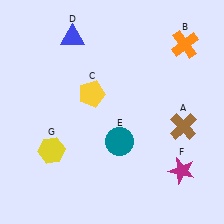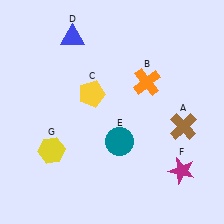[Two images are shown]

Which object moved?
The orange cross (B) moved left.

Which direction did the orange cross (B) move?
The orange cross (B) moved left.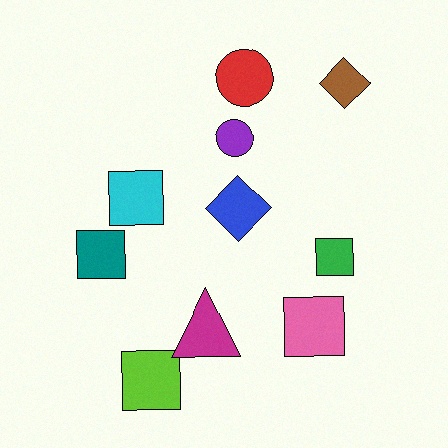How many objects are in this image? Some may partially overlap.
There are 10 objects.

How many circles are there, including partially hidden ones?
There are 2 circles.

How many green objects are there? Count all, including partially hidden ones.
There is 1 green object.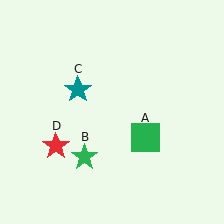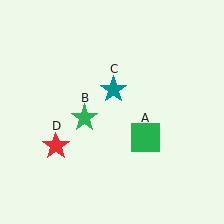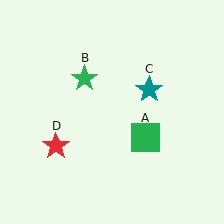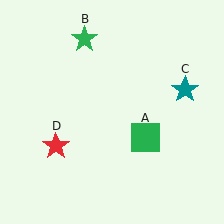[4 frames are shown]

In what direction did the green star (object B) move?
The green star (object B) moved up.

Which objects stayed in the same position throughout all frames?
Green square (object A) and red star (object D) remained stationary.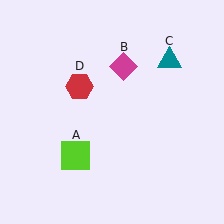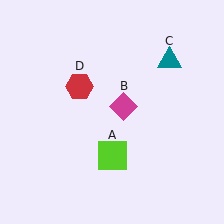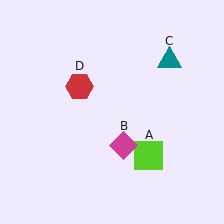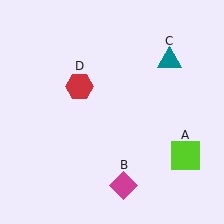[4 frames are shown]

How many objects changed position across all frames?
2 objects changed position: lime square (object A), magenta diamond (object B).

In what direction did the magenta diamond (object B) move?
The magenta diamond (object B) moved down.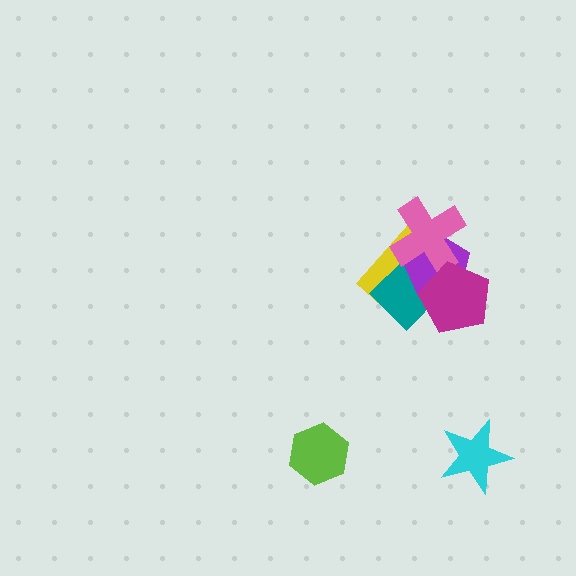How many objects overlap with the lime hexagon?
0 objects overlap with the lime hexagon.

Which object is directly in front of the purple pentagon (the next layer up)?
The pink cross is directly in front of the purple pentagon.